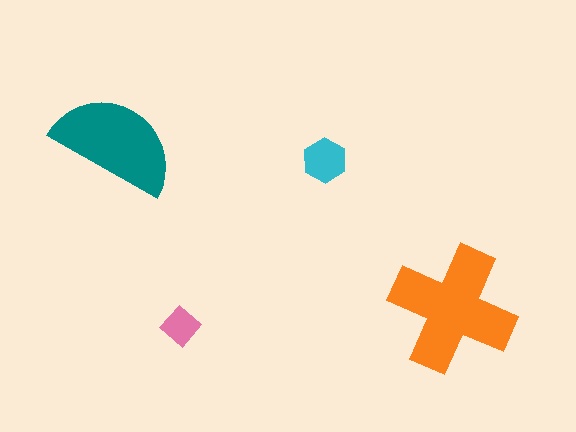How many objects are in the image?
There are 4 objects in the image.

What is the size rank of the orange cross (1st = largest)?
1st.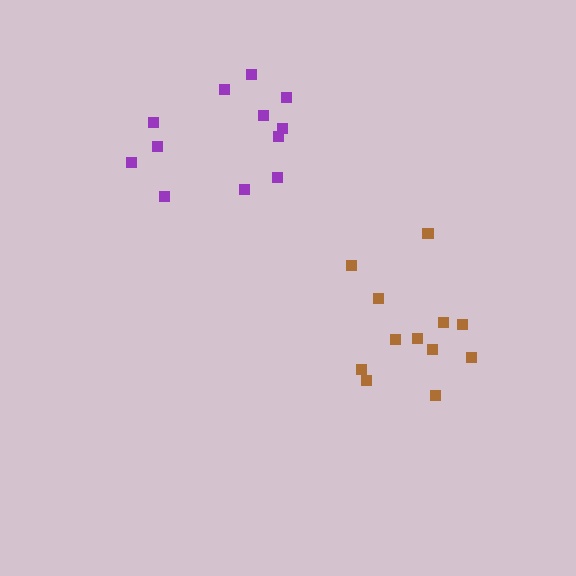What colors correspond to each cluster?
The clusters are colored: brown, purple.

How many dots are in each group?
Group 1: 12 dots, Group 2: 12 dots (24 total).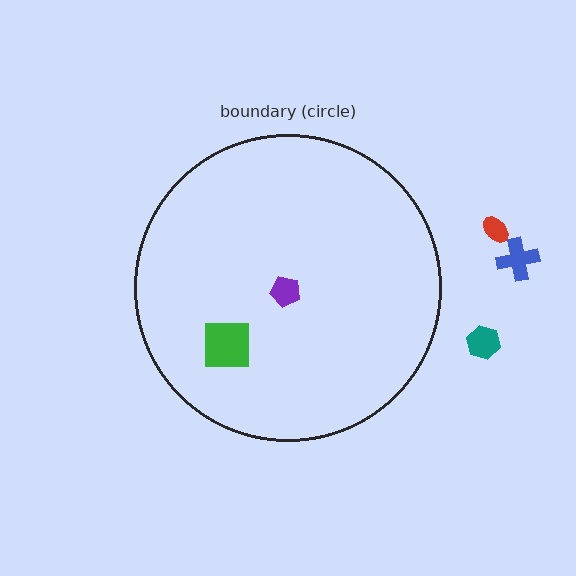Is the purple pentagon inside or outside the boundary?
Inside.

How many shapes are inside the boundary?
2 inside, 3 outside.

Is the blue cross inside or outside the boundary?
Outside.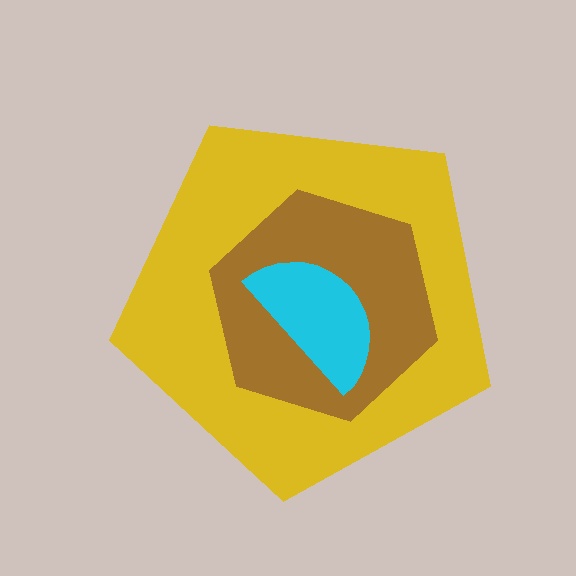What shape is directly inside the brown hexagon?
The cyan semicircle.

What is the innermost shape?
The cyan semicircle.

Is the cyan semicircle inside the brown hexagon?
Yes.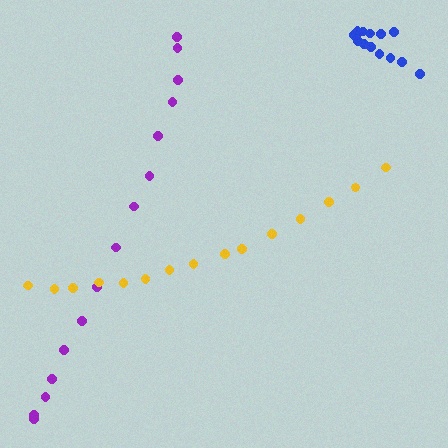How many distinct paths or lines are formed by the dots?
There are 3 distinct paths.